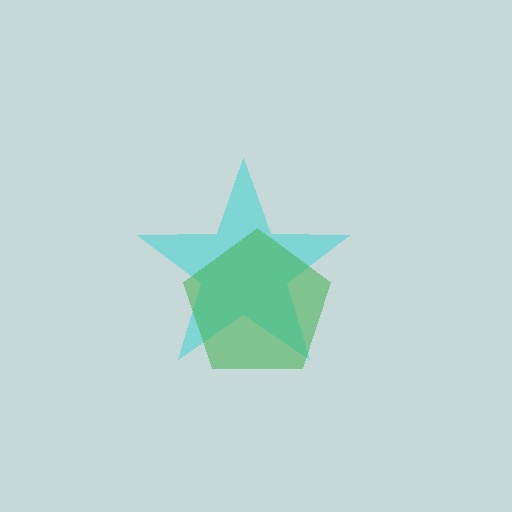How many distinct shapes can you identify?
There are 2 distinct shapes: a cyan star, a green pentagon.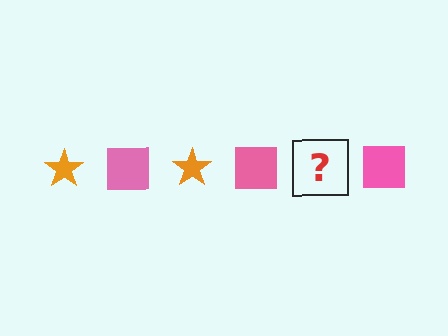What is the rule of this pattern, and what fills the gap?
The rule is that the pattern alternates between orange star and pink square. The gap should be filled with an orange star.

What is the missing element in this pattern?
The missing element is an orange star.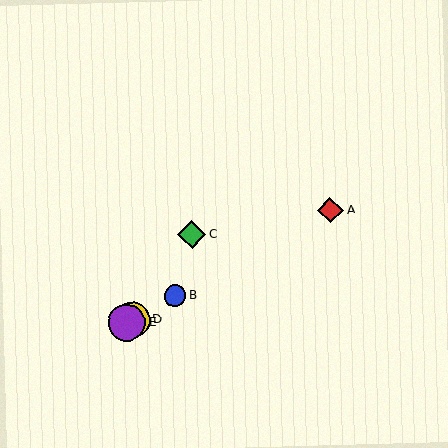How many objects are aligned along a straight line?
4 objects (A, B, D, E) are aligned along a straight line.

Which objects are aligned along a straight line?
Objects A, B, D, E are aligned along a straight line.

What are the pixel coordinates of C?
Object C is at (192, 235).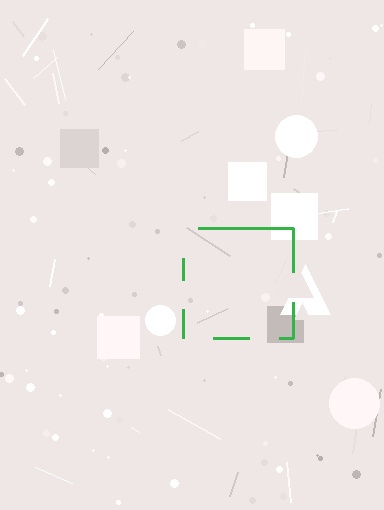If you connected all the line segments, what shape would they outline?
They would outline a square.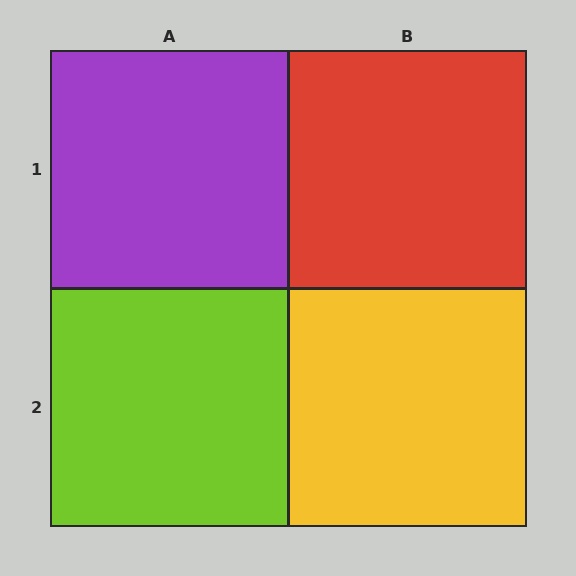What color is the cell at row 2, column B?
Yellow.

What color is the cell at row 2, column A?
Lime.